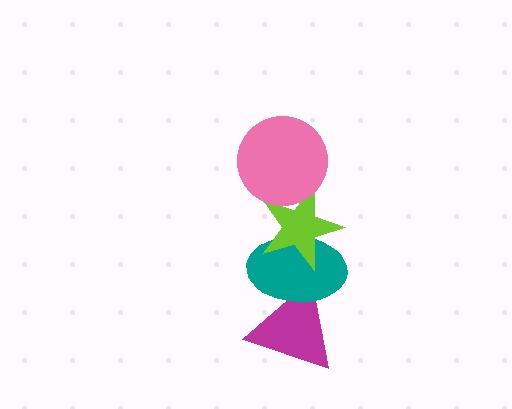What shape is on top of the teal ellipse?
The lime star is on top of the teal ellipse.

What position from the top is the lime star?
The lime star is 2nd from the top.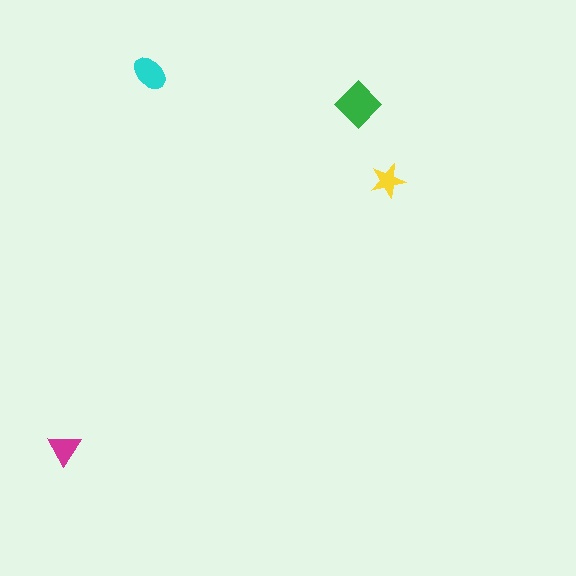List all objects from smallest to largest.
The yellow star, the magenta triangle, the cyan ellipse, the green diamond.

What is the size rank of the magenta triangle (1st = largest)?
3rd.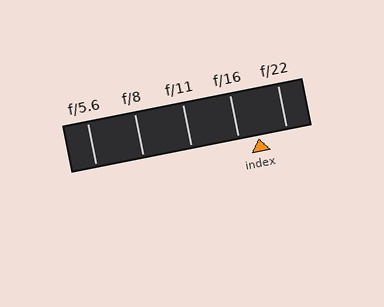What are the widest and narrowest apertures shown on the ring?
The widest aperture shown is f/5.6 and the narrowest is f/22.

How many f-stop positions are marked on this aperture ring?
There are 5 f-stop positions marked.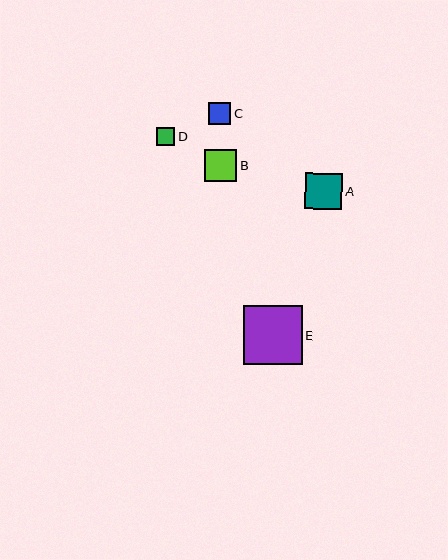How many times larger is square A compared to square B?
Square A is approximately 1.2 times the size of square B.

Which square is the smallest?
Square D is the smallest with a size of approximately 18 pixels.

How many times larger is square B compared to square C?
Square B is approximately 1.4 times the size of square C.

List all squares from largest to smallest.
From largest to smallest: E, A, B, C, D.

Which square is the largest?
Square E is the largest with a size of approximately 59 pixels.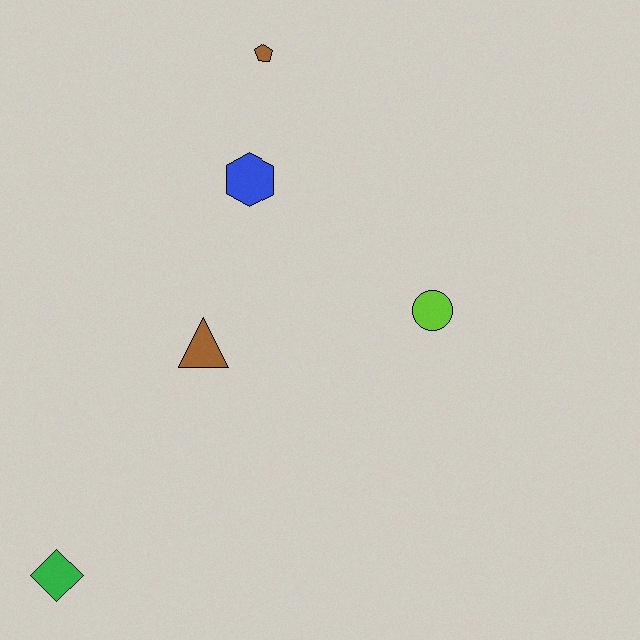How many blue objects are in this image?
There is 1 blue object.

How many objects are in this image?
There are 5 objects.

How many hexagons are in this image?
There is 1 hexagon.